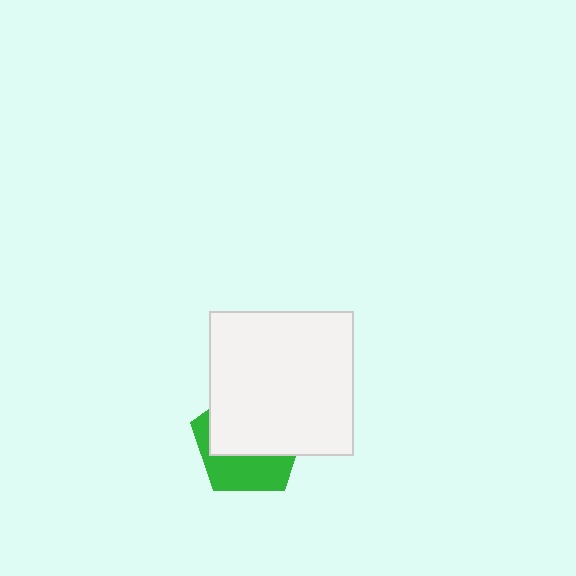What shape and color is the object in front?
The object in front is a white square.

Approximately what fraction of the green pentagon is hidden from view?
Roughly 60% of the green pentagon is hidden behind the white square.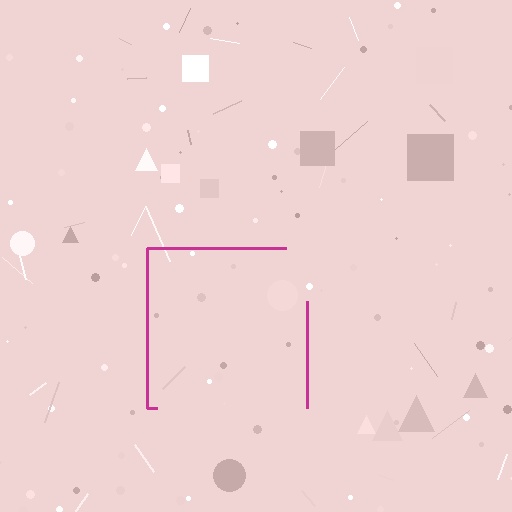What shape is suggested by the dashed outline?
The dashed outline suggests a square.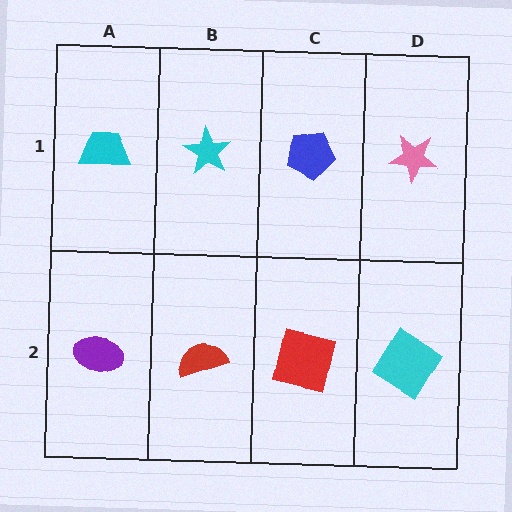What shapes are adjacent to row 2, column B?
A cyan star (row 1, column B), a purple ellipse (row 2, column A), a red square (row 2, column C).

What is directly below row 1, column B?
A red semicircle.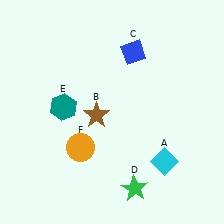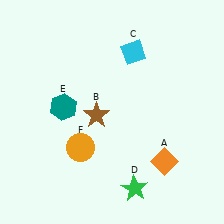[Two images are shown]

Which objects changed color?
A changed from cyan to orange. C changed from blue to cyan.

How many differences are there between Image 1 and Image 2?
There are 2 differences between the two images.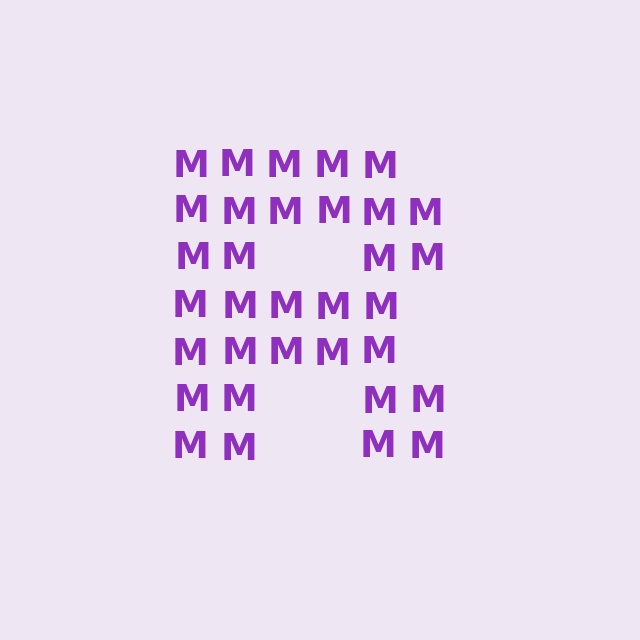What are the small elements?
The small elements are letter M's.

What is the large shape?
The large shape is the letter R.